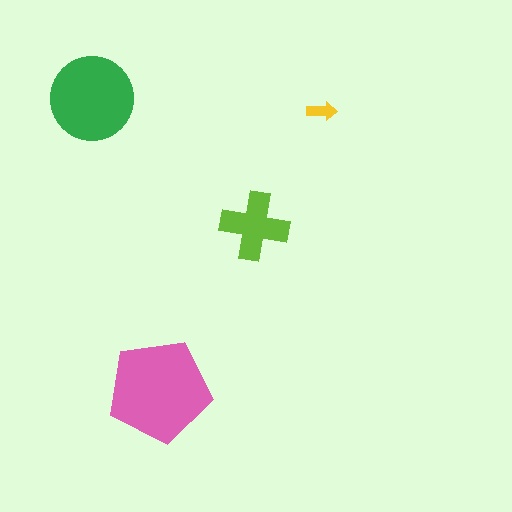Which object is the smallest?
The yellow arrow.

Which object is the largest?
The pink pentagon.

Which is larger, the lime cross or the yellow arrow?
The lime cross.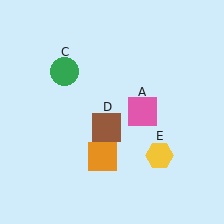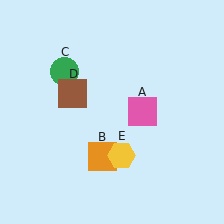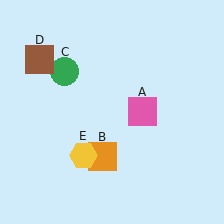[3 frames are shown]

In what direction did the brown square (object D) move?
The brown square (object D) moved up and to the left.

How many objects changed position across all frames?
2 objects changed position: brown square (object D), yellow hexagon (object E).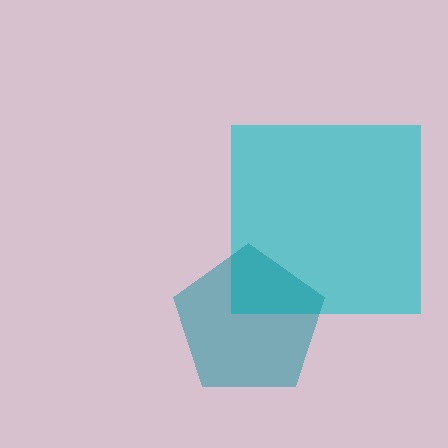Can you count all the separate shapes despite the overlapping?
Yes, there are 2 separate shapes.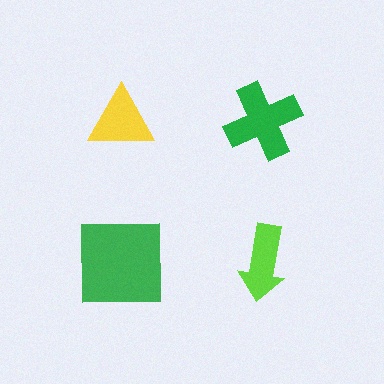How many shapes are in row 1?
2 shapes.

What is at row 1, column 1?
A yellow triangle.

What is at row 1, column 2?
A green cross.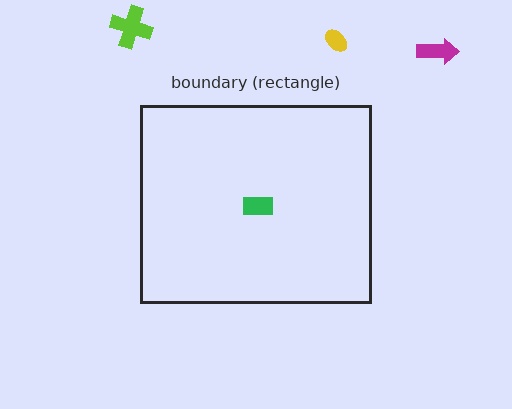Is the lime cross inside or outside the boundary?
Outside.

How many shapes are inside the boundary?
1 inside, 3 outside.